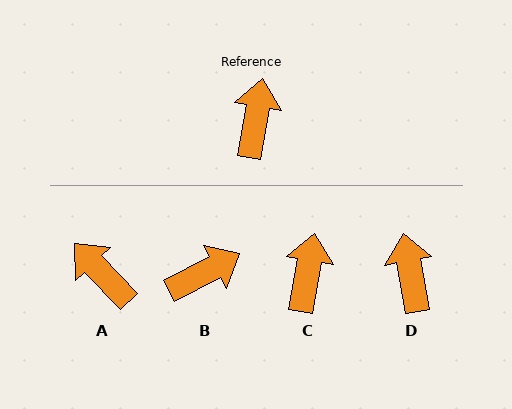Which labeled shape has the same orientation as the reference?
C.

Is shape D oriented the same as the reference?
No, it is off by about 21 degrees.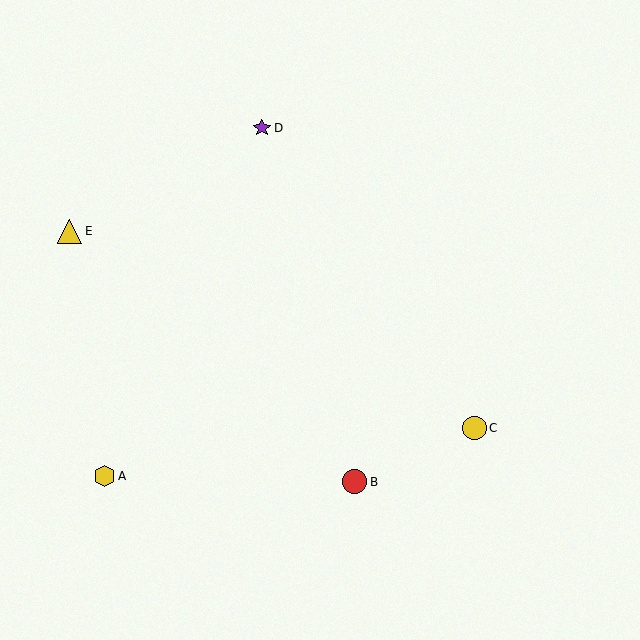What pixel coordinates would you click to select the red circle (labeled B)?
Click at (355, 482) to select the red circle B.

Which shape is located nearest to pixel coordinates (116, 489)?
The yellow hexagon (labeled A) at (104, 476) is nearest to that location.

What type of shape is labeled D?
Shape D is a purple star.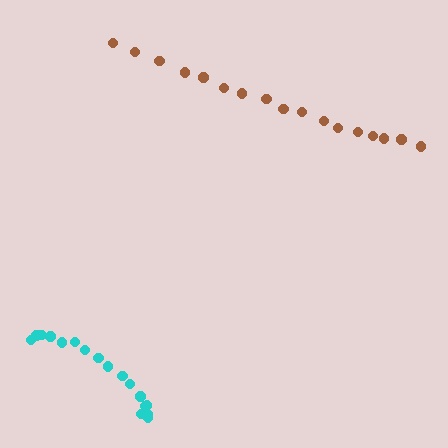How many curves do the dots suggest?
There are 2 distinct paths.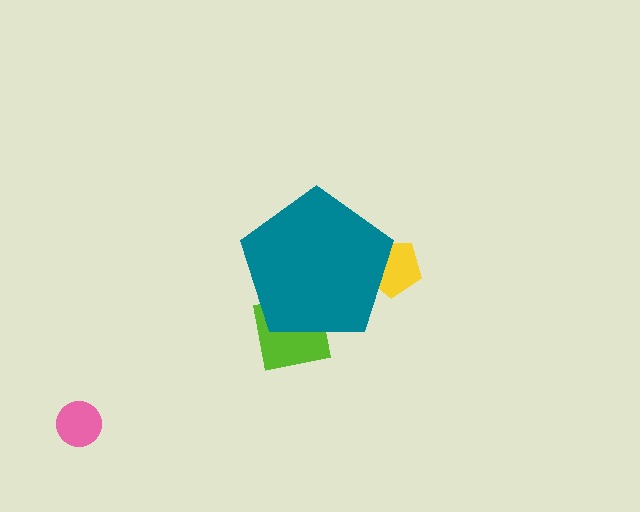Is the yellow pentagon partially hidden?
Yes, the yellow pentagon is partially hidden behind the teal pentagon.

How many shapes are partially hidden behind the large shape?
2 shapes are partially hidden.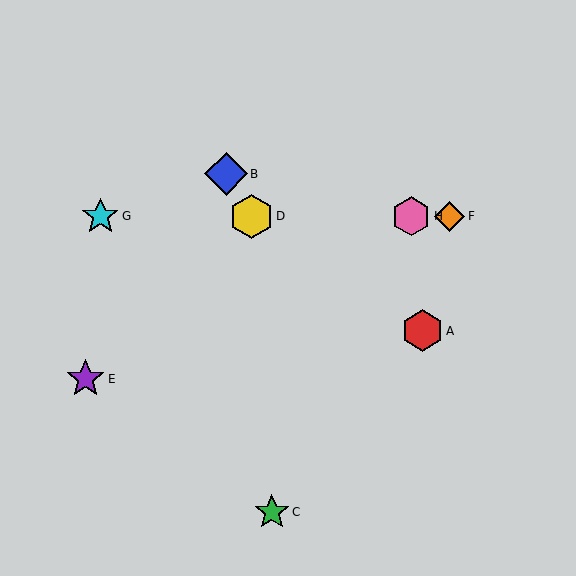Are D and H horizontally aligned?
Yes, both are at y≈216.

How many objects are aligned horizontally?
4 objects (D, F, G, H) are aligned horizontally.